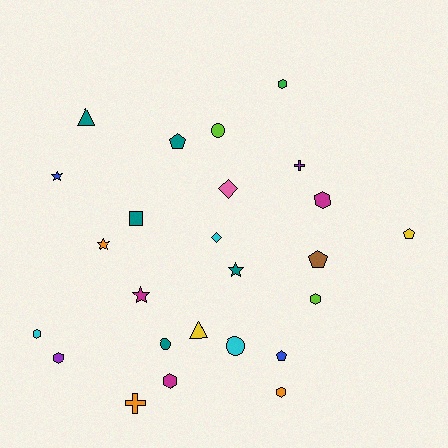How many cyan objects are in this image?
There are 3 cyan objects.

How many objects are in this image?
There are 25 objects.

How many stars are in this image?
There are 4 stars.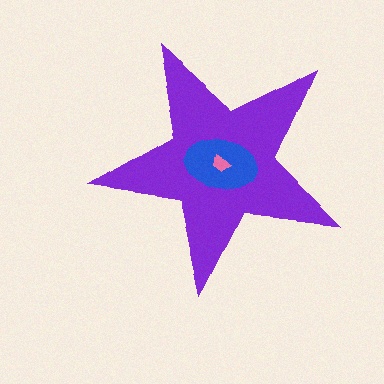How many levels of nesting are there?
3.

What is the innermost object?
The pink trapezoid.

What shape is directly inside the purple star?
The blue ellipse.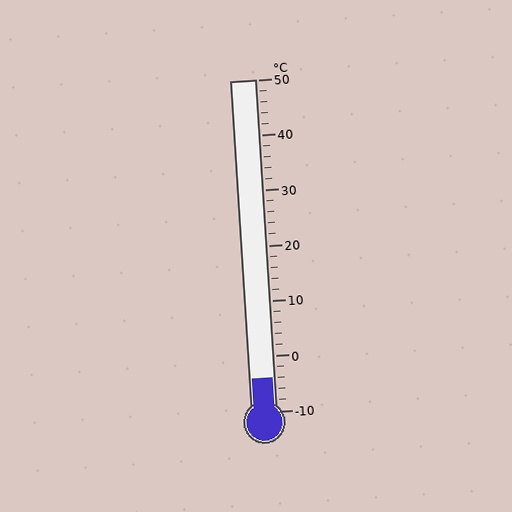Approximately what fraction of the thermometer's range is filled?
The thermometer is filled to approximately 10% of its range.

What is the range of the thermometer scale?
The thermometer scale ranges from -10°C to 50°C.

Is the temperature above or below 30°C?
The temperature is below 30°C.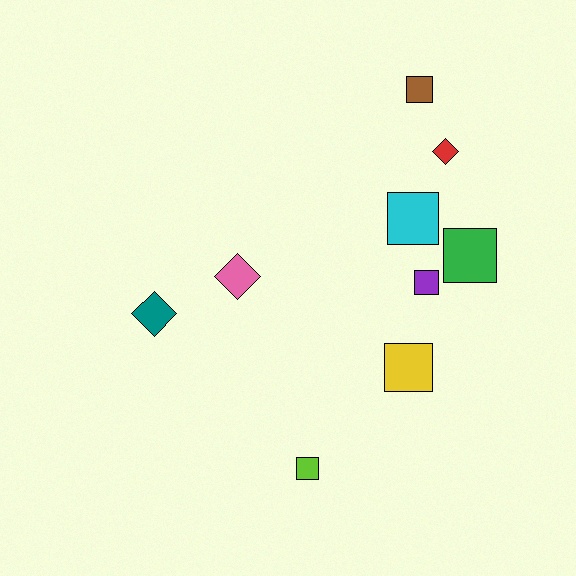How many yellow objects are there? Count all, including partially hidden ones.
There is 1 yellow object.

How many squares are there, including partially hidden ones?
There are 6 squares.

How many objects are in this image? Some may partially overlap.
There are 9 objects.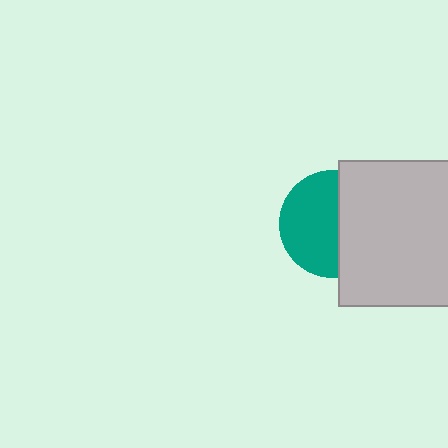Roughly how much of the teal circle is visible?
About half of it is visible (roughly 55%).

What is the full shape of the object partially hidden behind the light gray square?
The partially hidden object is a teal circle.